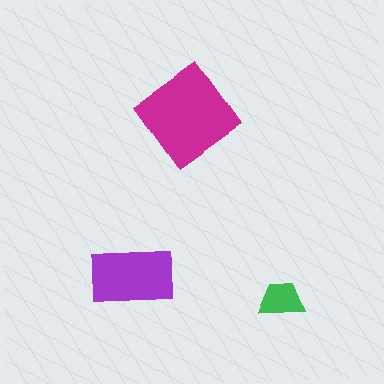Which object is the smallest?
The green trapezoid.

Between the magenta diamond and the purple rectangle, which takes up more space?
The magenta diamond.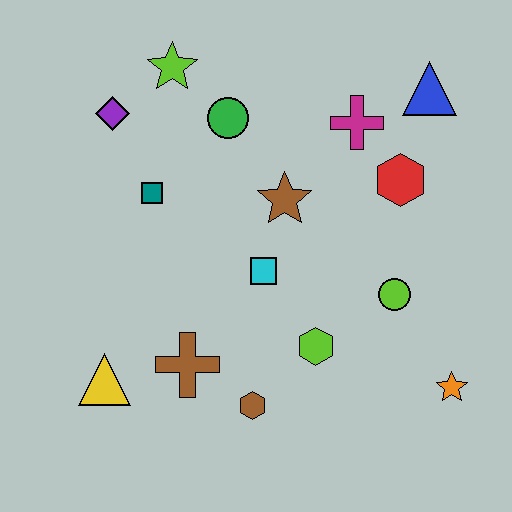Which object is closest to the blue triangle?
The magenta cross is closest to the blue triangle.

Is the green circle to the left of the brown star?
Yes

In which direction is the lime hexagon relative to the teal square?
The lime hexagon is to the right of the teal square.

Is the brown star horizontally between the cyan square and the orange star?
Yes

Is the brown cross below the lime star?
Yes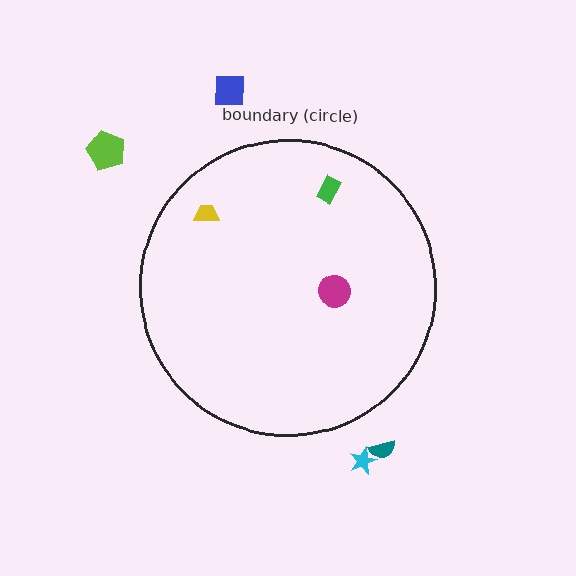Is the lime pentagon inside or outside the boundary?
Outside.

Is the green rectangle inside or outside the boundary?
Inside.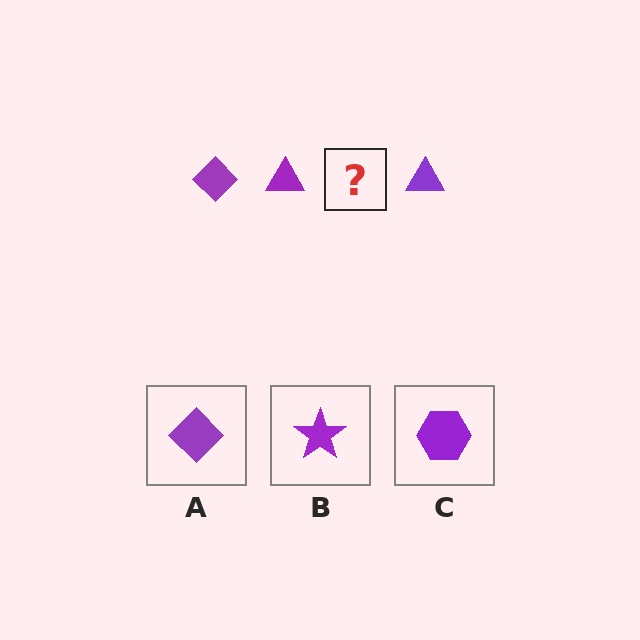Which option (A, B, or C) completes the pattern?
A.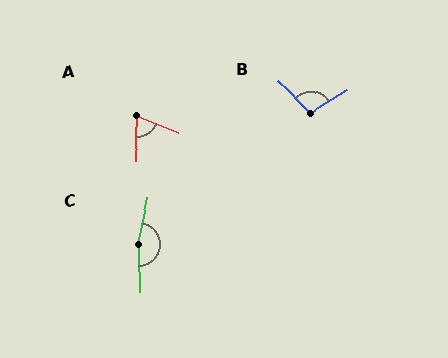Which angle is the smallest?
A, at approximately 70 degrees.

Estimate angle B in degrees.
Approximately 103 degrees.